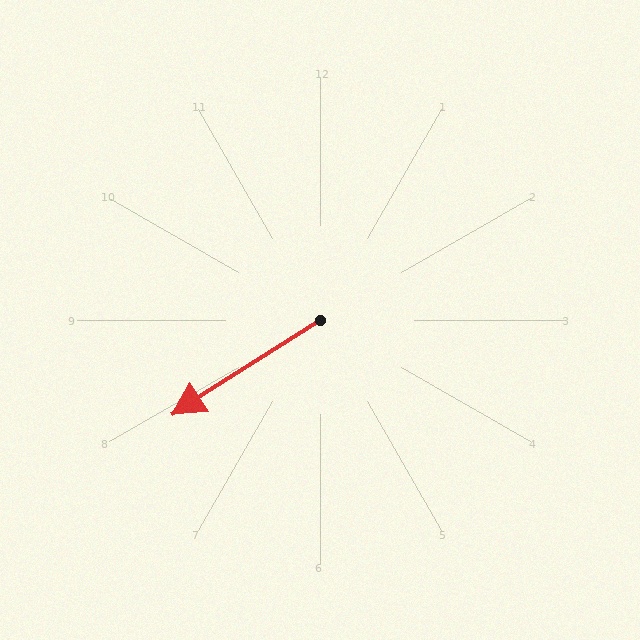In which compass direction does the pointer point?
Southwest.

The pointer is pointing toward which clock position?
Roughly 8 o'clock.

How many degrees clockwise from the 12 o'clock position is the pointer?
Approximately 238 degrees.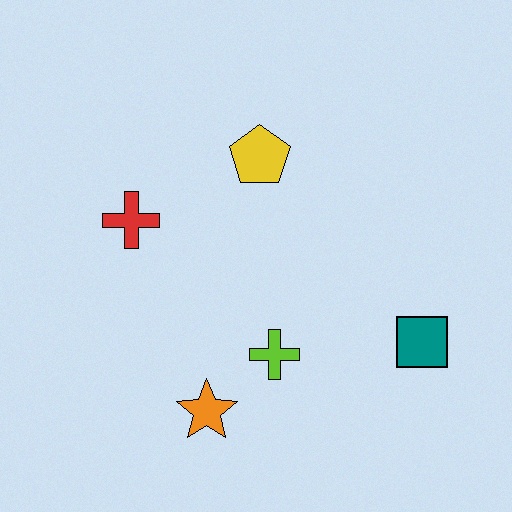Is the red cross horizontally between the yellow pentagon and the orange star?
No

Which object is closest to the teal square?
The lime cross is closest to the teal square.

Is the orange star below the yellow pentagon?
Yes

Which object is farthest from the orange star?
The yellow pentagon is farthest from the orange star.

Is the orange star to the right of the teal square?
No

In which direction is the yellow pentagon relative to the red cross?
The yellow pentagon is to the right of the red cross.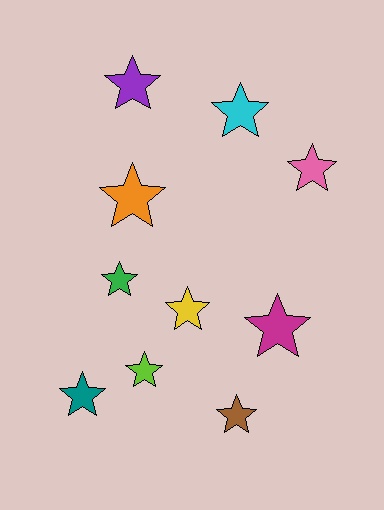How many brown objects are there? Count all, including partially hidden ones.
There is 1 brown object.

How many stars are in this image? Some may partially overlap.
There are 10 stars.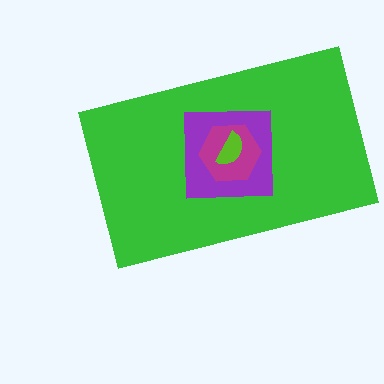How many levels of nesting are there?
4.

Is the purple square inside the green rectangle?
Yes.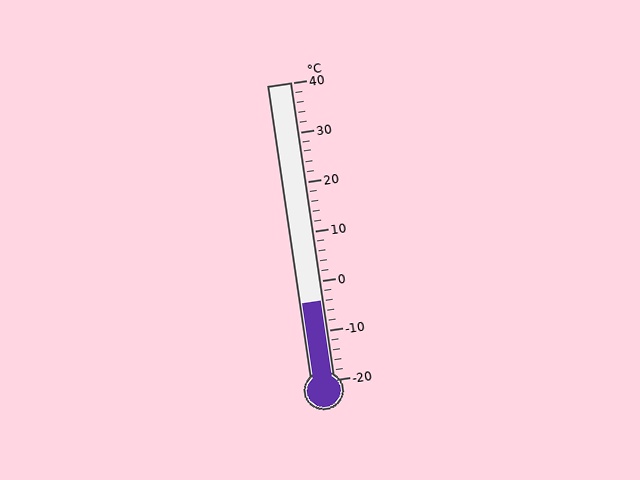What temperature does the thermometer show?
The thermometer shows approximately -4°C.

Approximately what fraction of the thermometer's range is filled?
The thermometer is filled to approximately 25% of its range.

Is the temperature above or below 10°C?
The temperature is below 10°C.